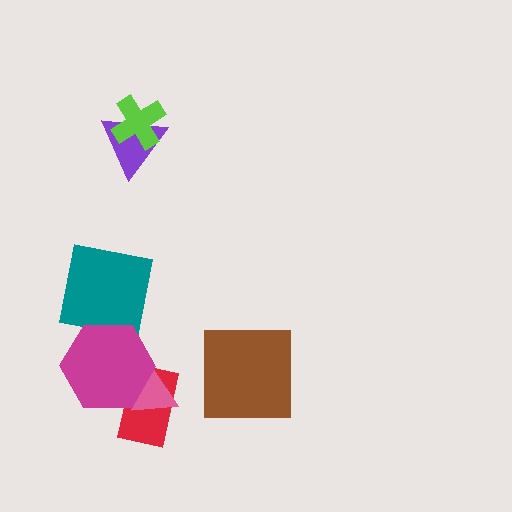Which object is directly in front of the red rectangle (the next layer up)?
The pink triangle is directly in front of the red rectangle.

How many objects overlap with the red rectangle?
2 objects overlap with the red rectangle.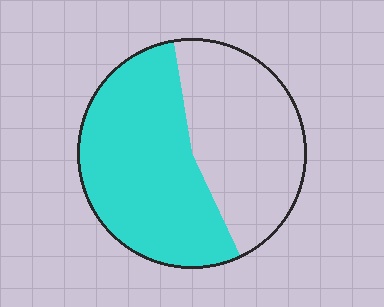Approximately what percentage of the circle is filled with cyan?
Approximately 55%.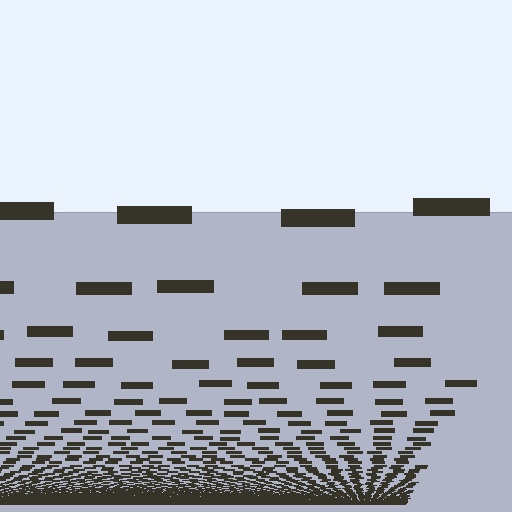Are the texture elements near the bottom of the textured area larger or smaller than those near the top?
Smaller. The gradient is inverted — elements near the bottom are smaller and denser.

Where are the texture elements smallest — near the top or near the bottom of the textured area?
Near the bottom.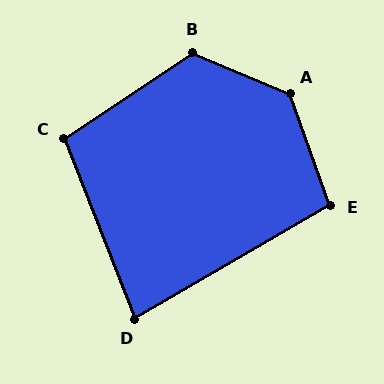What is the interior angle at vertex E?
Approximately 100 degrees (obtuse).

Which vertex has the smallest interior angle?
D, at approximately 82 degrees.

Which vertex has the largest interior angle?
A, at approximately 132 degrees.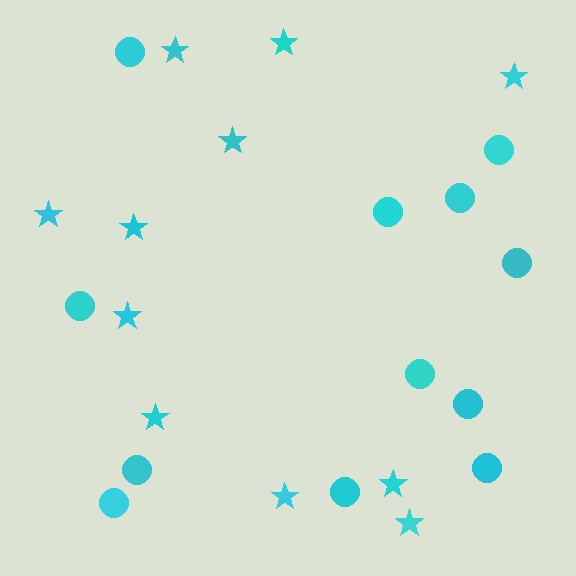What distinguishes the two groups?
There are 2 groups: one group of circles (12) and one group of stars (11).